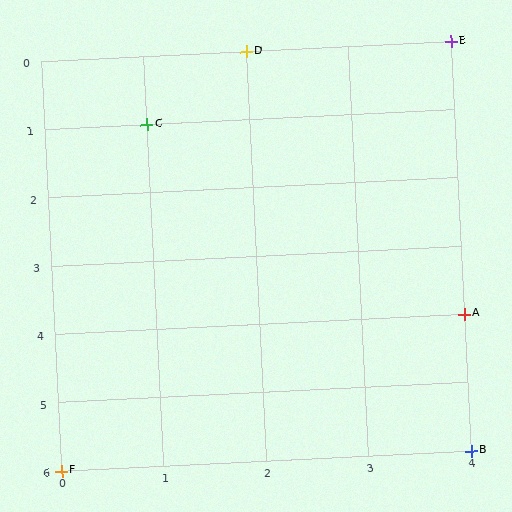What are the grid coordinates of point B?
Point B is at grid coordinates (4, 6).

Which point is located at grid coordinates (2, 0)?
Point D is at (2, 0).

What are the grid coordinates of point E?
Point E is at grid coordinates (4, 0).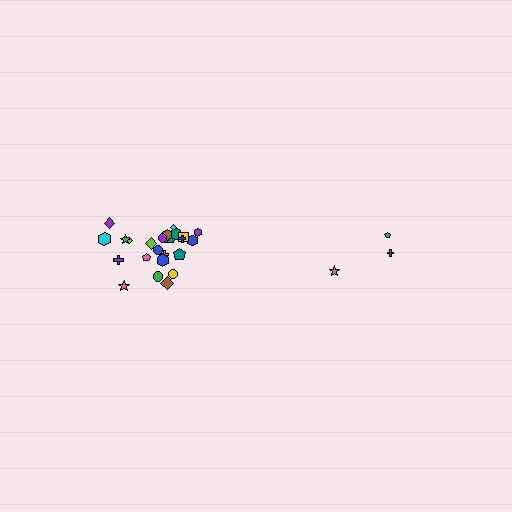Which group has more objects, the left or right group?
The left group.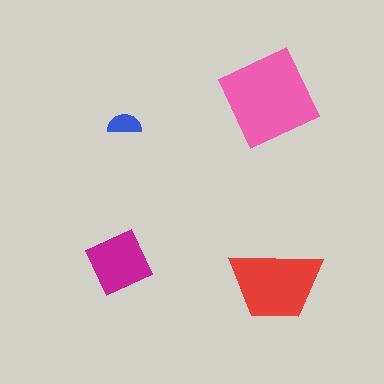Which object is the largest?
The pink square.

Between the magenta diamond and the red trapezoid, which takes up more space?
The red trapezoid.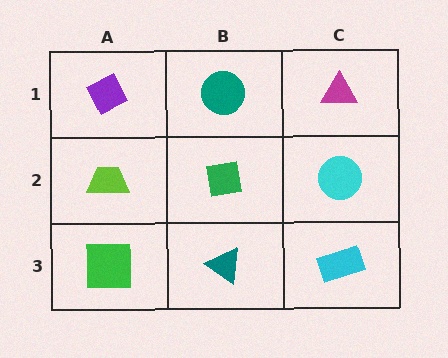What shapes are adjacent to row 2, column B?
A teal circle (row 1, column B), a teal triangle (row 3, column B), a lime trapezoid (row 2, column A), a cyan circle (row 2, column C).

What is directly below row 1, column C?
A cyan circle.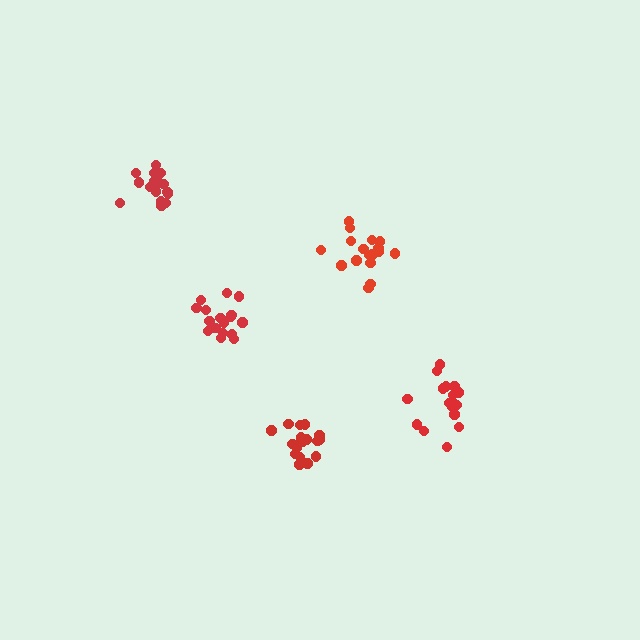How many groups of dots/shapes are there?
There are 5 groups.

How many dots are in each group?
Group 1: 18 dots, Group 2: 17 dots, Group 3: 17 dots, Group 4: 18 dots, Group 5: 17 dots (87 total).